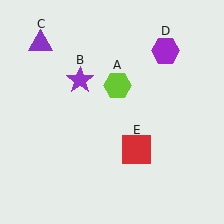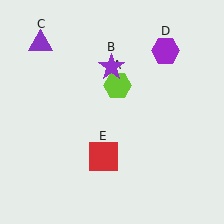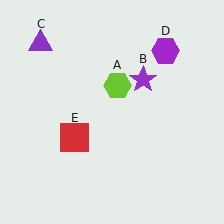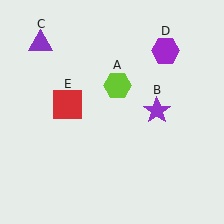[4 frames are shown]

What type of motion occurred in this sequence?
The purple star (object B), red square (object E) rotated clockwise around the center of the scene.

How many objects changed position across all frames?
2 objects changed position: purple star (object B), red square (object E).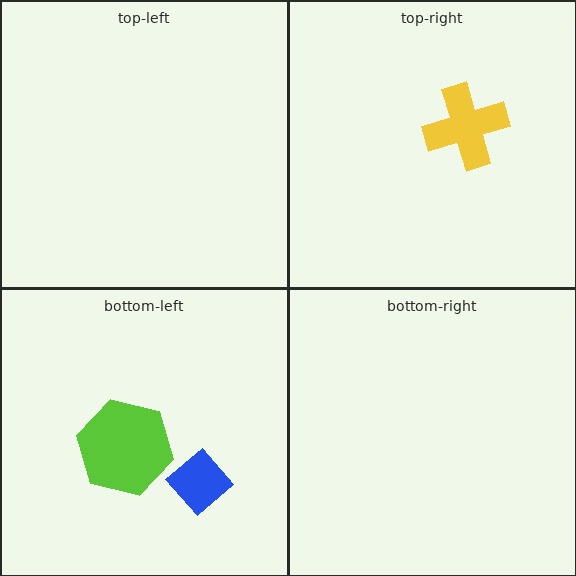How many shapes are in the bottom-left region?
2.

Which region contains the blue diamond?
The bottom-left region.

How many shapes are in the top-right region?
1.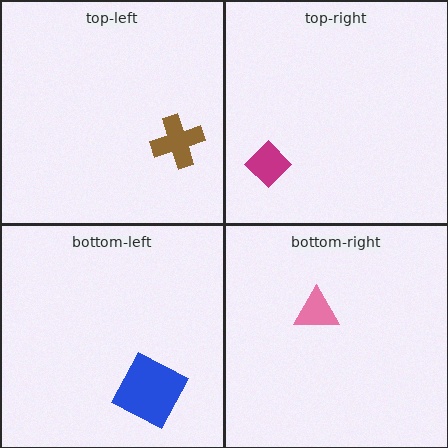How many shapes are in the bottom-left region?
1.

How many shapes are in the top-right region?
1.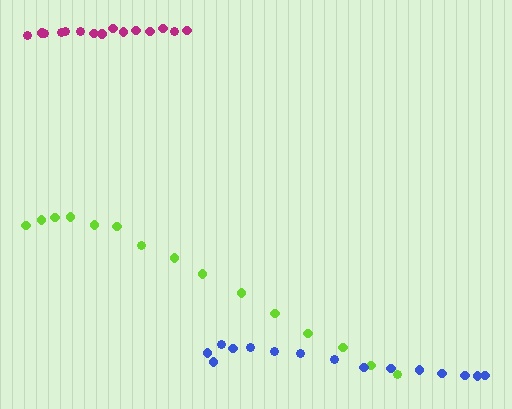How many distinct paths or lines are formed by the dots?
There are 3 distinct paths.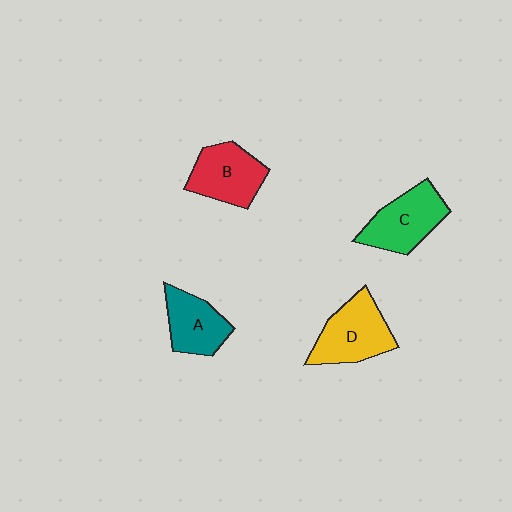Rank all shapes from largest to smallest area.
From largest to smallest: D (yellow), C (green), B (red), A (teal).